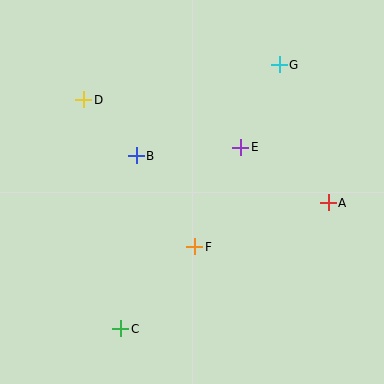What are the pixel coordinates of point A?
Point A is at (328, 203).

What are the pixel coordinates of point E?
Point E is at (241, 147).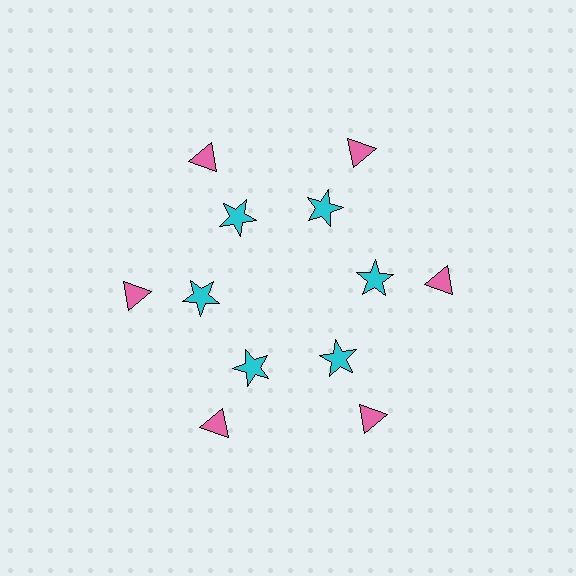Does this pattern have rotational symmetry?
Yes, this pattern has 6-fold rotational symmetry. It looks the same after rotating 60 degrees around the center.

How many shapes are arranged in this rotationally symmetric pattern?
There are 12 shapes, arranged in 6 groups of 2.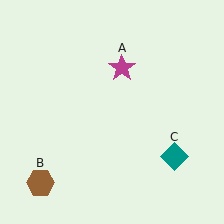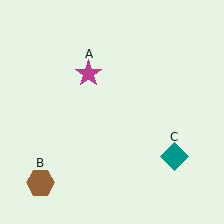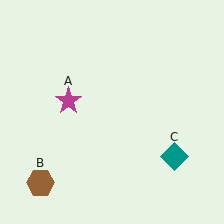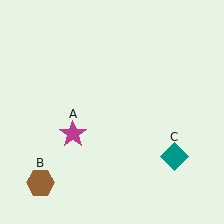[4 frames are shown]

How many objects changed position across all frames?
1 object changed position: magenta star (object A).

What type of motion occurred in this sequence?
The magenta star (object A) rotated counterclockwise around the center of the scene.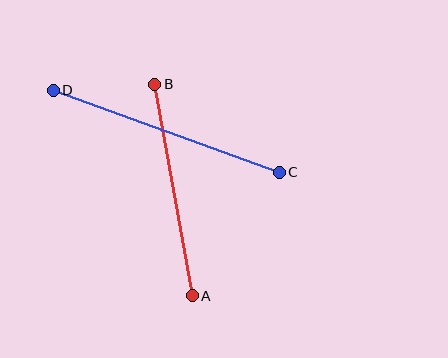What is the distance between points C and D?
The distance is approximately 240 pixels.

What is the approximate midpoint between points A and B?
The midpoint is at approximately (173, 190) pixels.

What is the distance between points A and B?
The distance is approximately 215 pixels.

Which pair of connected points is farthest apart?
Points C and D are farthest apart.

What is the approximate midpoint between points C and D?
The midpoint is at approximately (166, 131) pixels.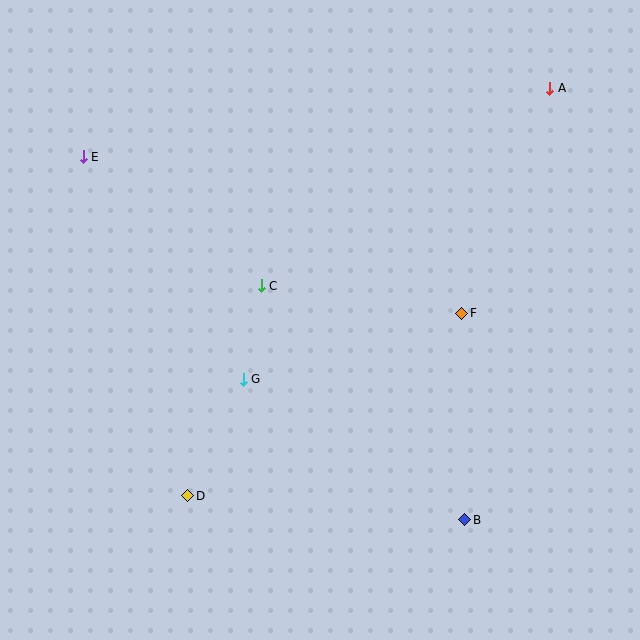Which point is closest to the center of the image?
Point C at (261, 286) is closest to the center.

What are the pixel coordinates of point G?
Point G is at (243, 379).